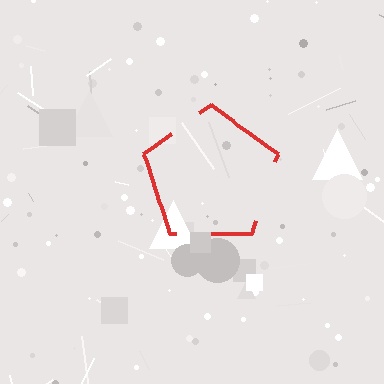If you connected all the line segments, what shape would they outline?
They would outline a pentagon.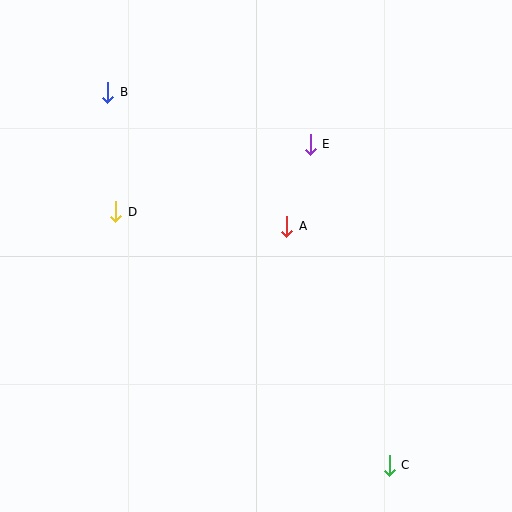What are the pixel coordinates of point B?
Point B is at (108, 92).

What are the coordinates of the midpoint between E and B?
The midpoint between E and B is at (209, 118).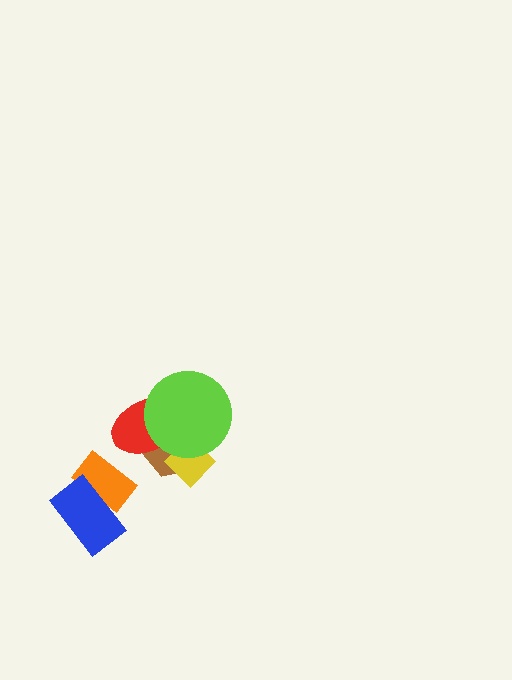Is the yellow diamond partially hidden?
Yes, it is partially covered by another shape.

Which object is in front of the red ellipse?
The lime circle is in front of the red ellipse.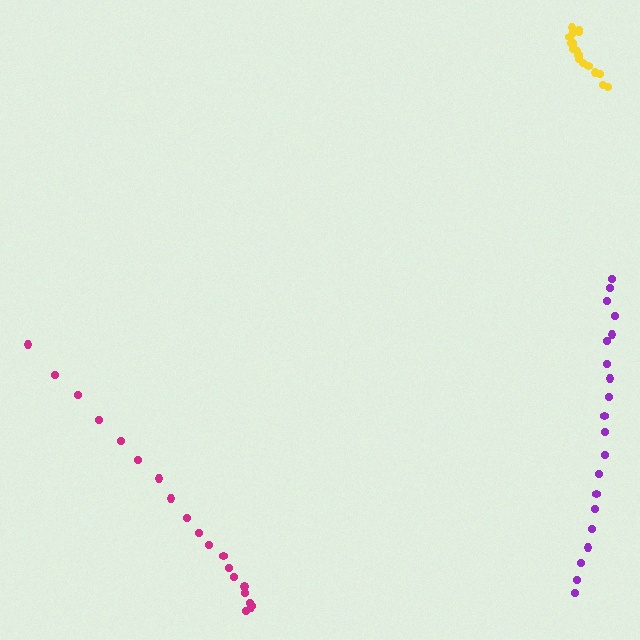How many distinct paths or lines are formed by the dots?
There are 3 distinct paths.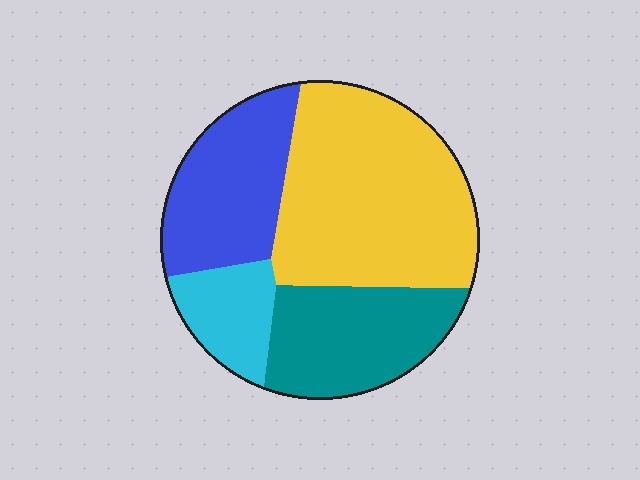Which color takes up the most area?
Yellow, at roughly 45%.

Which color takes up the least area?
Cyan, at roughly 10%.